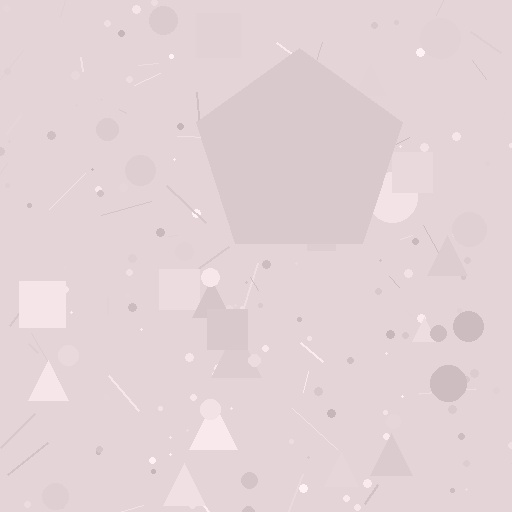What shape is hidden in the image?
A pentagon is hidden in the image.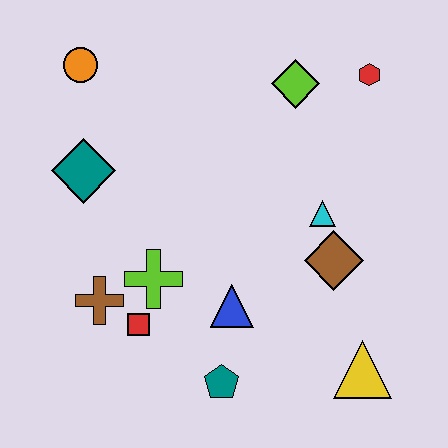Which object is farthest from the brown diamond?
The orange circle is farthest from the brown diamond.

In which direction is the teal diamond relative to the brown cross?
The teal diamond is above the brown cross.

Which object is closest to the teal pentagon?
The blue triangle is closest to the teal pentagon.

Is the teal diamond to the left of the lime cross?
Yes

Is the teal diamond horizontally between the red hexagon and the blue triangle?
No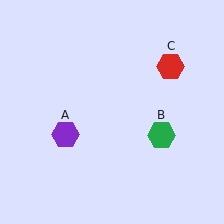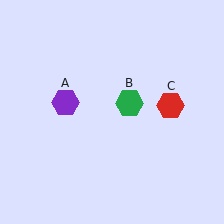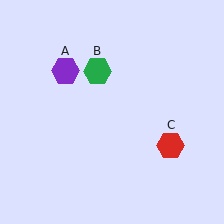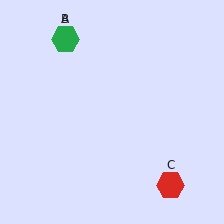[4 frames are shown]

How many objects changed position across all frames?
3 objects changed position: purple hexagon (object A), green hexagon (object B), red hexagon (object C).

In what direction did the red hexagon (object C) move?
The red hexagon (object C) moved down.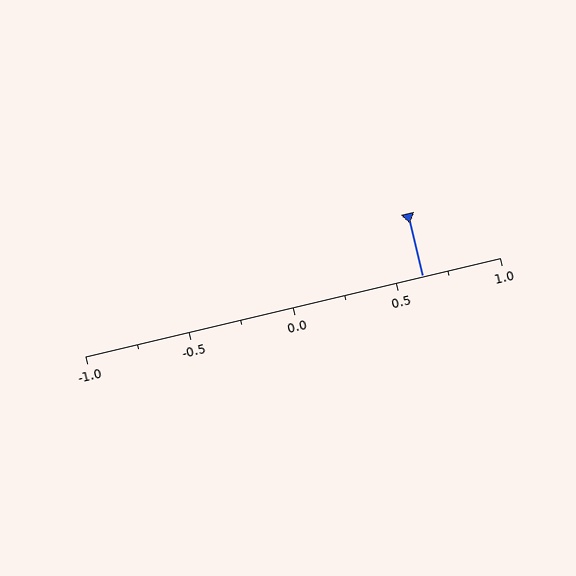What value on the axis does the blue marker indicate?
The marker indicates approximately 0.62.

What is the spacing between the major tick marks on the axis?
The major ticks are spaced 0.5 apart.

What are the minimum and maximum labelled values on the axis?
The axis runs from -1.0 to 1.0.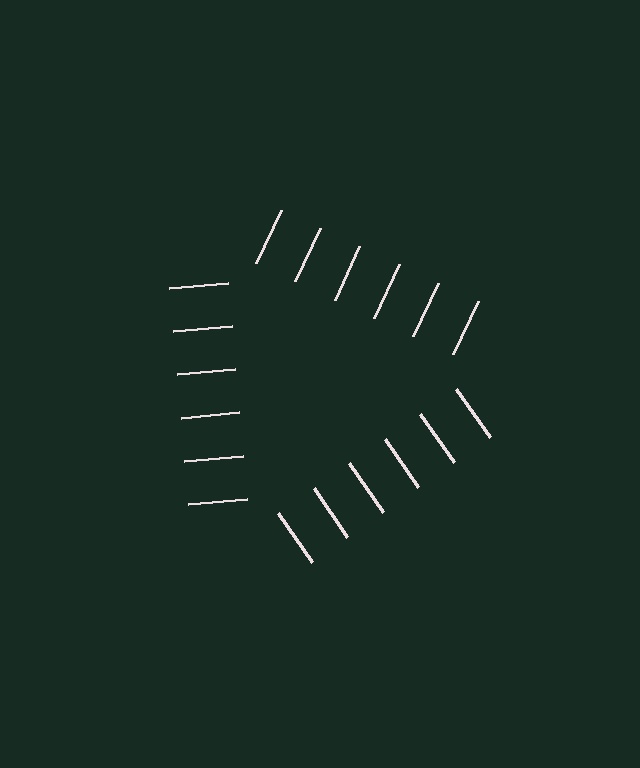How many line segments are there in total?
18 — 6 along each of the 3 edges.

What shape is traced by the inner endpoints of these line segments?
An illusory triangle — the line segments terminate on its edges but no continuous stroke is drawn.